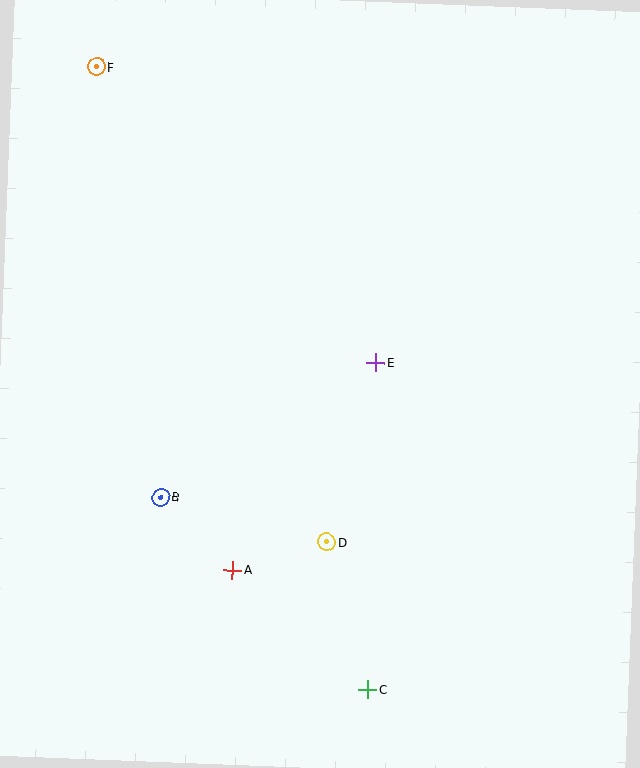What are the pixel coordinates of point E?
Point E is at (376, 363).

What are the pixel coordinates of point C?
Point C is at (368, 689).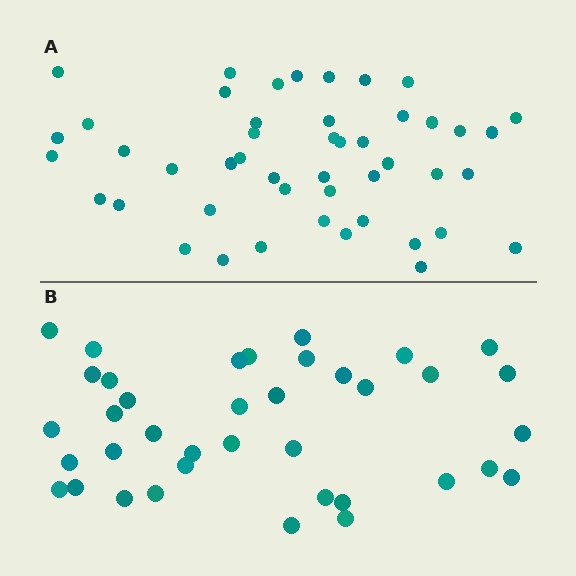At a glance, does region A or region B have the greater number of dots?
Region A (the top region) has more dots.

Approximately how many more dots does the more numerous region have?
Region A has roughly 8 or so more dots than region B.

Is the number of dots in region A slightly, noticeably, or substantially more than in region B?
Region A has only slightly more — the two regions are fairly close. The ratio is roughly 1.2 to 1.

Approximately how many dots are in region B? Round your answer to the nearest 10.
About 40 dots. (The exact count is 38, which rounds to 40.)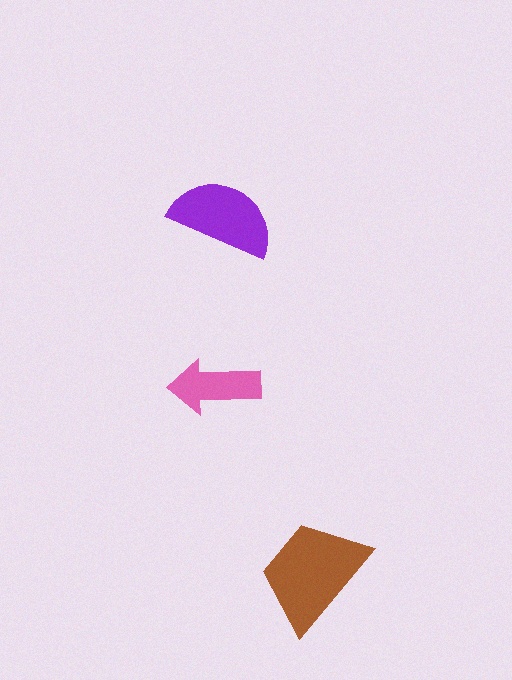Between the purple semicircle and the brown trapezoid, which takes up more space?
The brown trapezoid.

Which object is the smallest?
The pink arrow.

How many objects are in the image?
There are 3 objects in the image.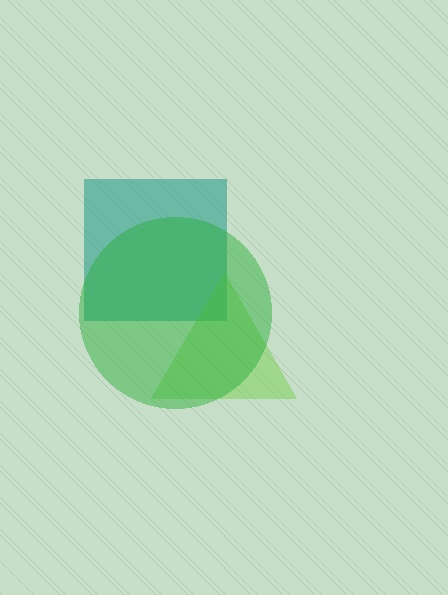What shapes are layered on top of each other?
The layered shapes are: a teal square, a lime triangle, a green circle.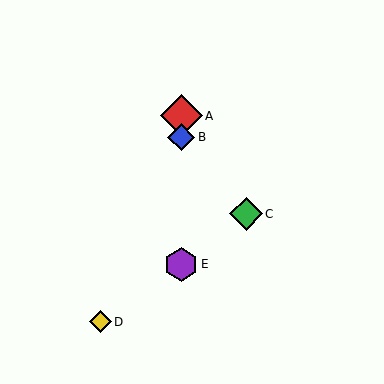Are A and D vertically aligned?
No, A is at x≈181 and D is at x≈100.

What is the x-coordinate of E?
Object E is at x≈181.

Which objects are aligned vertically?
Objects A, B, E are aligned vertically.